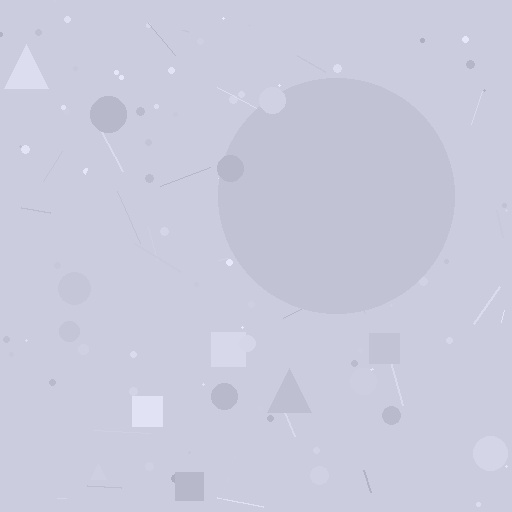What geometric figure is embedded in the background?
A circle is embedded in the background.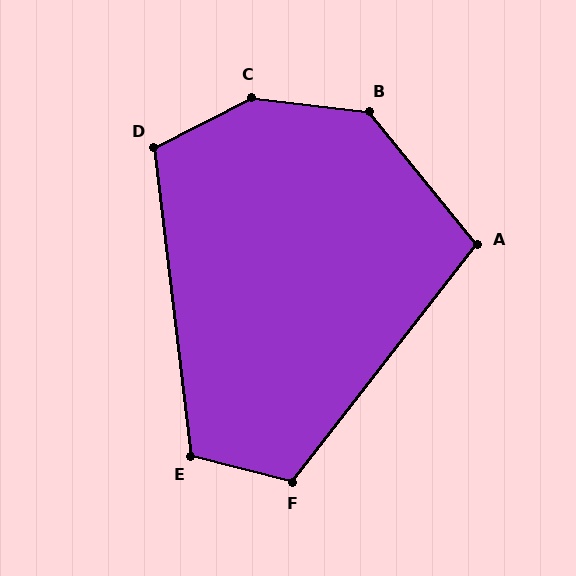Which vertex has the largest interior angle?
C, at approximately 146 degrees.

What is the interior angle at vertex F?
Approximately 114 degrees (obtuse).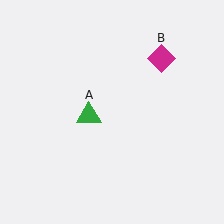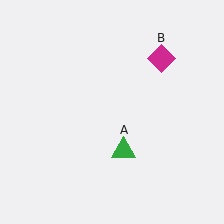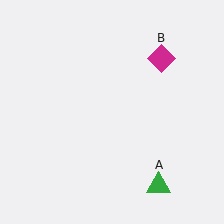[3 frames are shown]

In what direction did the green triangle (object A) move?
The green triangle (object A) moved down and to the right.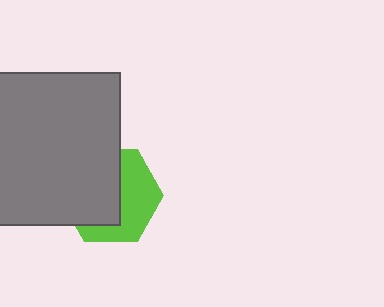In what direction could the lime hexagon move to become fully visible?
The lime hexagon could move toward the lower-right. That would shift it out from behind the gray square entirely.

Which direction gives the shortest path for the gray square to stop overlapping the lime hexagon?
Moving toward the upper-left gives the shortest separation.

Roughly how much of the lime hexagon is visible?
About half of it is visible (roughly 46%).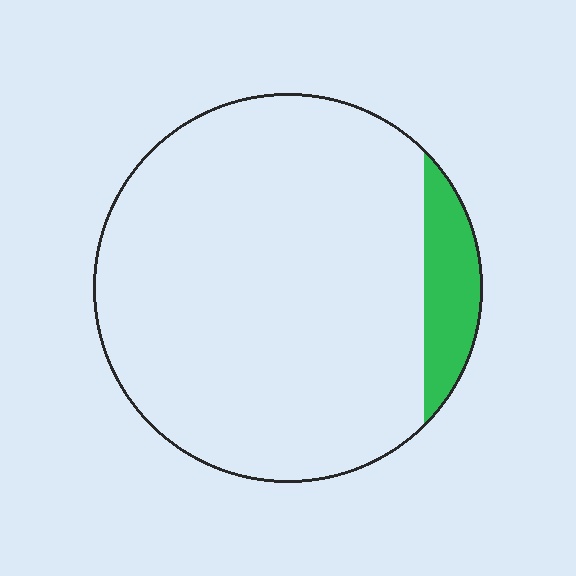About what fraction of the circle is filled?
About one tenth (1/10).